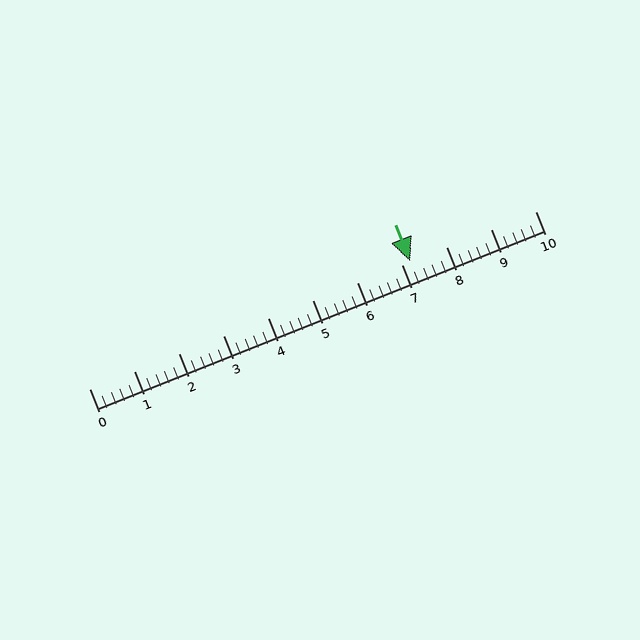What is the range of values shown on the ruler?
The ruler shows values from 0 to 10.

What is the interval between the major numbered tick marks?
The major tick marks are spaced 1 units apart.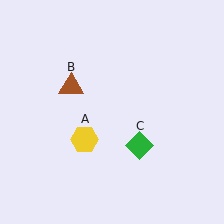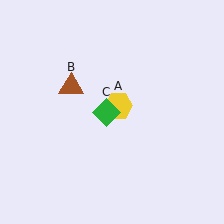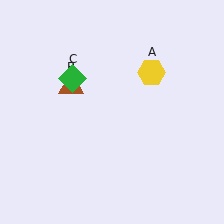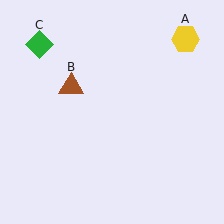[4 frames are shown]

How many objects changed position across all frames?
2 objects changed position: yellow hexagon (object A), green diamond (object C).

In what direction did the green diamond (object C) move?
The green diamond (object C) moved up and to the left.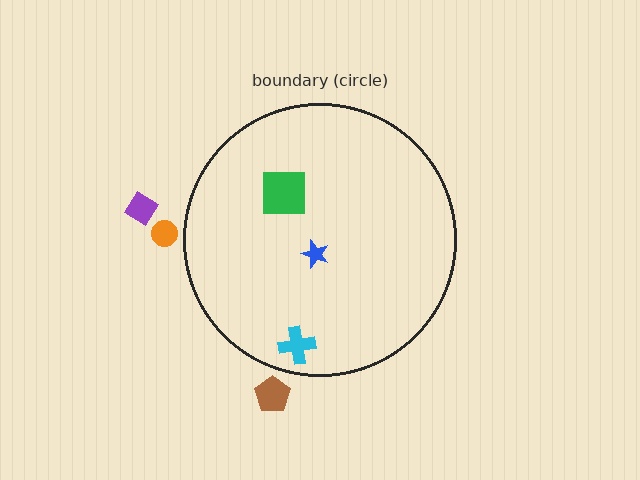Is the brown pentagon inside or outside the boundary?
Outside.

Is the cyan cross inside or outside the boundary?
Inside.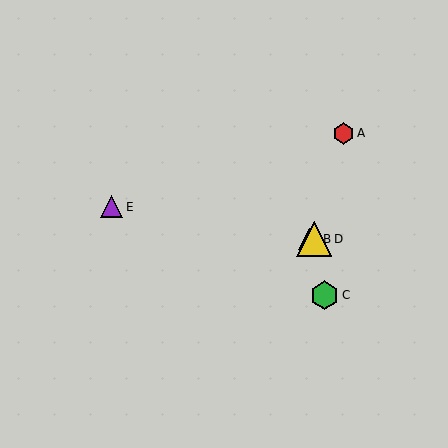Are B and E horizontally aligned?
No, B is at y≈239 and E is at y≈207.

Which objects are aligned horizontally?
Objects B, D are aligned horizontally.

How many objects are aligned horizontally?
2 objects (B, D) are aligned horizontally.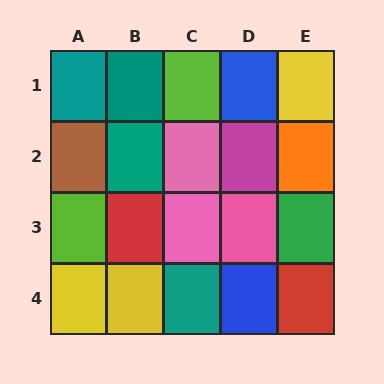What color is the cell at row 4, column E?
Red.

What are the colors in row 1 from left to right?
Teal, teal, lime, blue, yellow.